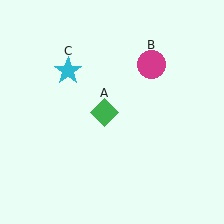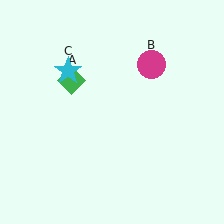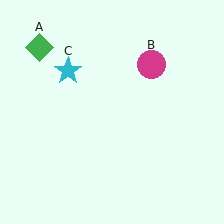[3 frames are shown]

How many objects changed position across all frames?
1 object changed position: green diamond (object A).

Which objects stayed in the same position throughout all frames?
Magenta circle (object B) and cyan star (object C) remained stationary.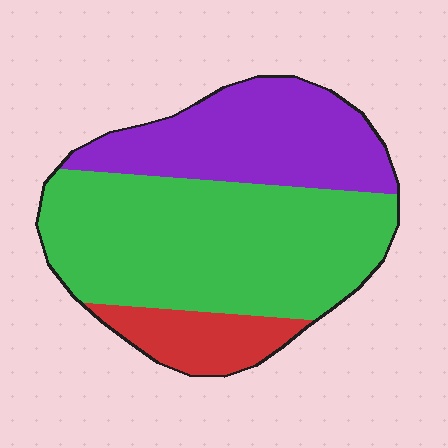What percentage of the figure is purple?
Purple takes up between a sixth and a third of the figure.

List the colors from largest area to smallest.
From largest to smallest: green, purple, red.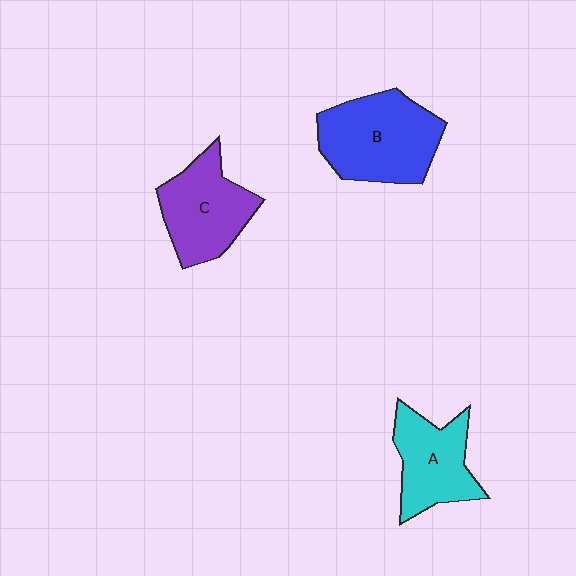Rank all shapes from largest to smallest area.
From largest to smallest: B (blue), C (purple), A (cyan).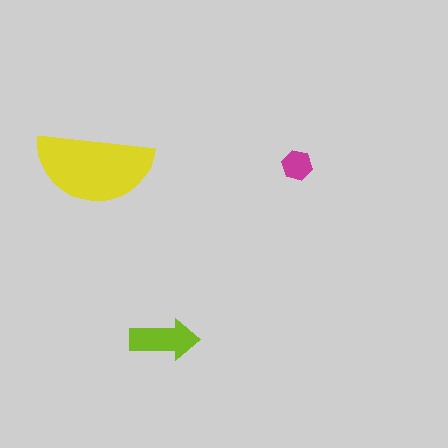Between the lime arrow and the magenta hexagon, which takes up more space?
The lime arrow.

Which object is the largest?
The yellow semicircle.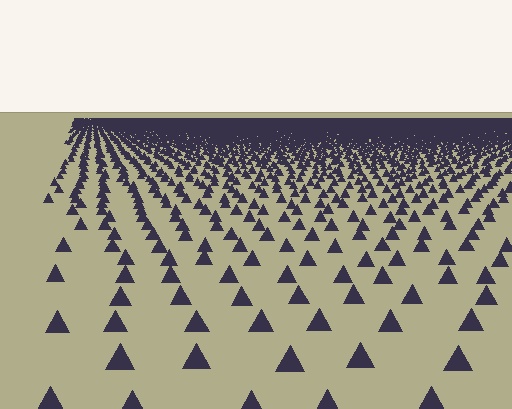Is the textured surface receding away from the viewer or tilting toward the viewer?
The surface is receding away from the viewer. Texture elements get smaller and denser toward the top.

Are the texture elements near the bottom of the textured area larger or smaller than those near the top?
Larger. Near the bottom, elements are closer to the viewer and appear at a bigger on-screen size.